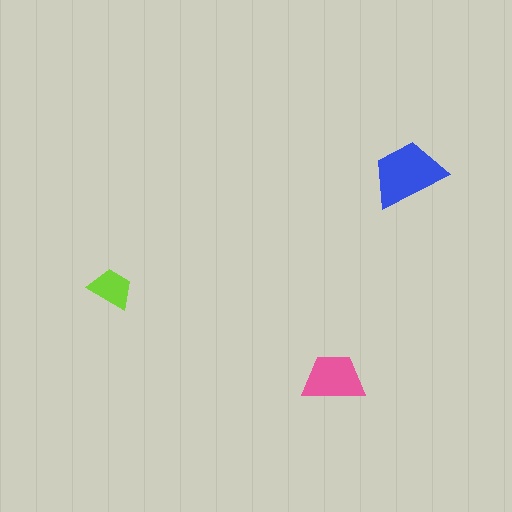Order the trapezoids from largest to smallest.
the blue one, the pink one, the lime one.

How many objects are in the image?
There are 3 objects in the image.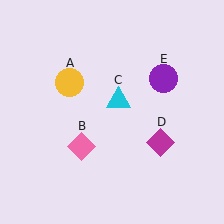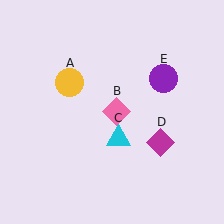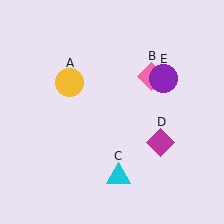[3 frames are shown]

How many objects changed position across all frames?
2 objects changed position: pink diamond (object B), cyan triangle (object C).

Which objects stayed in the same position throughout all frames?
Yellow circle (object A) and magenta diamond (object D) and purple circle (object E) remained stationary.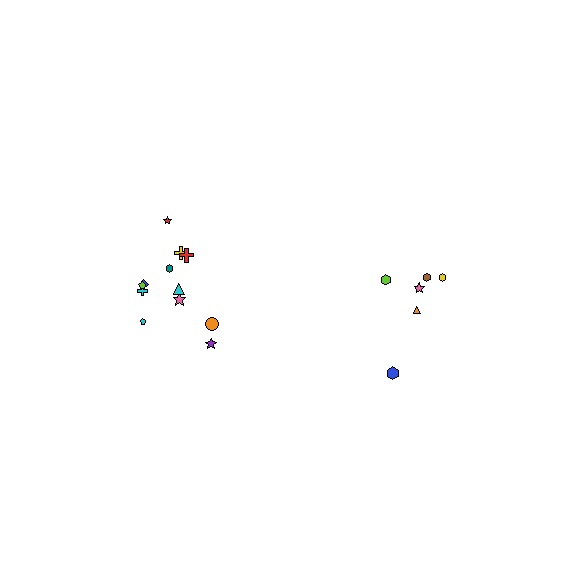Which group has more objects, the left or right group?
The left group.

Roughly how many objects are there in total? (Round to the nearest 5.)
Roughly 20 objects in total.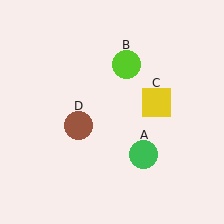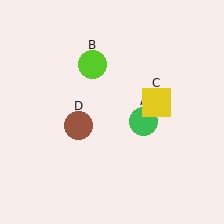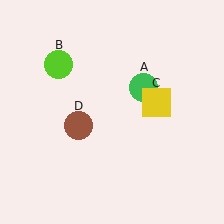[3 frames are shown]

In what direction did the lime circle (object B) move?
The lime circle (object B) moved left.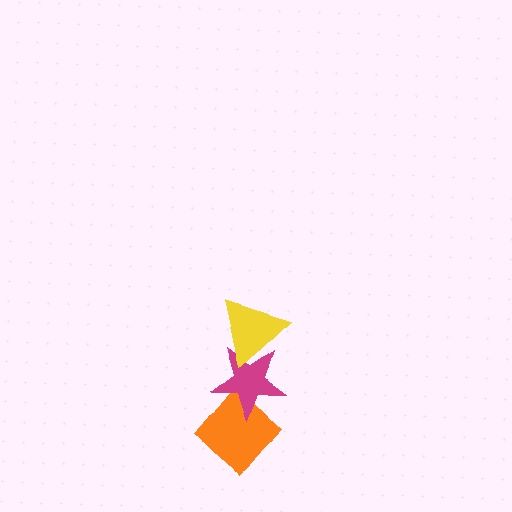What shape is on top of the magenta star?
The yellow triangle is on top of the magenta star.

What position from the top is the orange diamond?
The orange diamond is 3rd from the top.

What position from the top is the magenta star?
The magenta star is 2nd from the top.